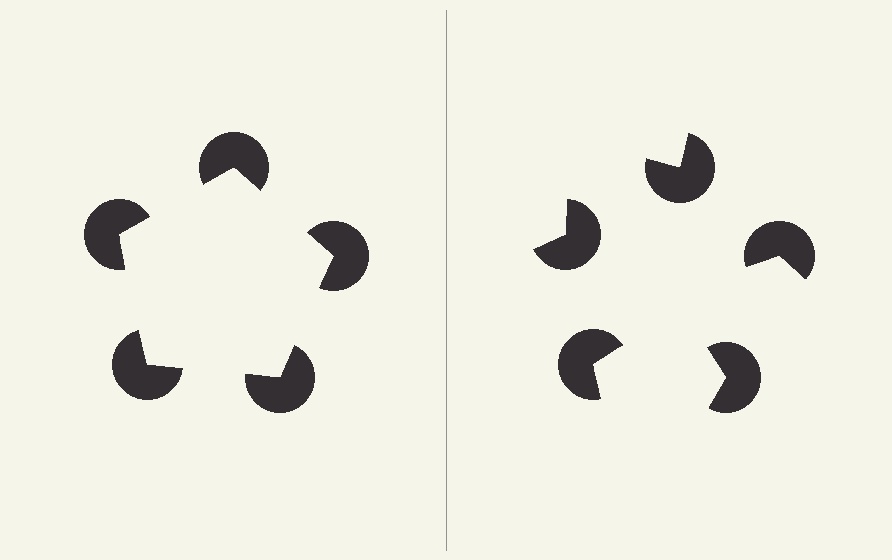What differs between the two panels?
The pac-man discs are positioned identically on both sides; only the wedge orientations differ. On the left they align to a pentagon; on the right they are misaligned.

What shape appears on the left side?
An illusory pentagon.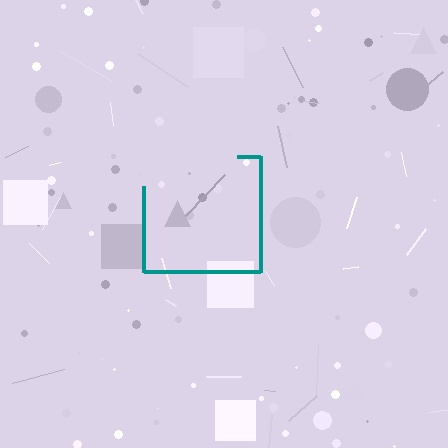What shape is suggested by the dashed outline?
The dashed outline suggests a square.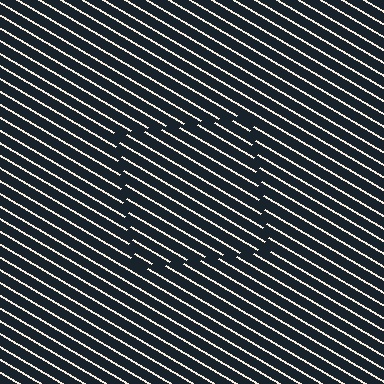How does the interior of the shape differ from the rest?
The interior of the shape contains the same grating, shifted by half a period — the contour is defined by the phase discontinuity where line-ends from the inner and outer gratings abut.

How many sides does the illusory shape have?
4 sides — the line-ends trace a square.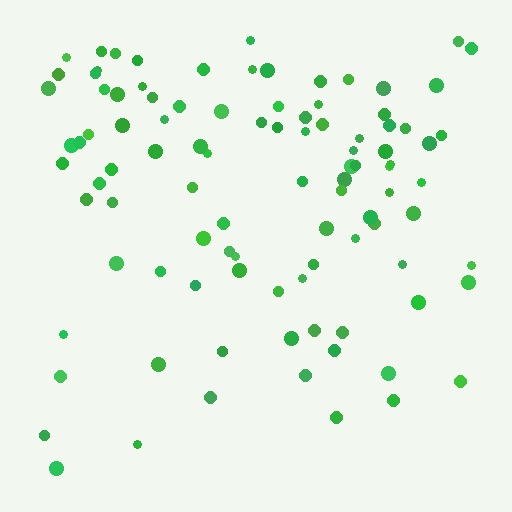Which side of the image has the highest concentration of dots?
The top.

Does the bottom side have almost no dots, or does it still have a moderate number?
Still a moderate number, just noticeably fewer than the top.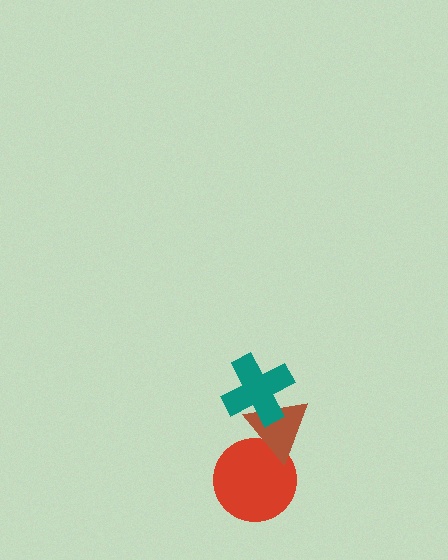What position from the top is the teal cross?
The teal cross is 1st from the top.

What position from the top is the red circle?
The red circle is 3rd from the top.